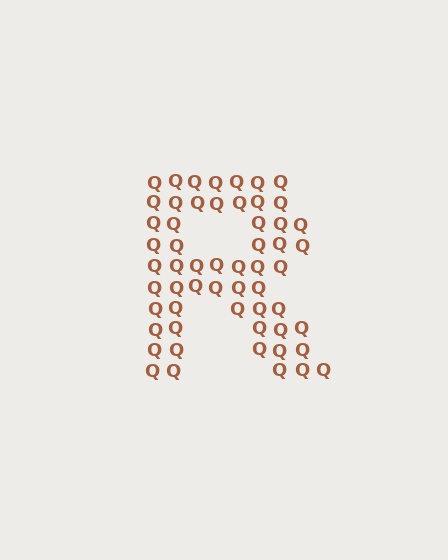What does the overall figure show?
The overall figure shows the letter R.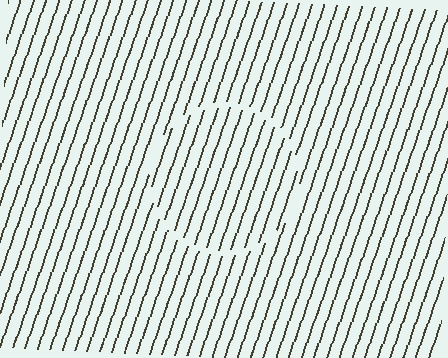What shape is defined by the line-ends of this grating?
An illusory circle. The interior of the shape contains the same grating, shifted by half a period — the contour is defined by the phase discontinuity where line-ends from the inner and outer gratings abut.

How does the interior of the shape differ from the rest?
The interior of the shape contains the same grating, shifted by half a period — the contour is defined by the phase discontinuity where line-ends from the inner and outer gratings abut.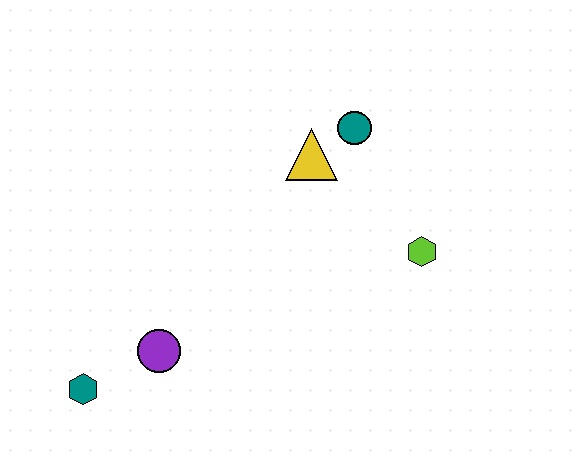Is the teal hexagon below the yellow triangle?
Yes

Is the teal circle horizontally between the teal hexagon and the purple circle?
No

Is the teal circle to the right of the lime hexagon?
No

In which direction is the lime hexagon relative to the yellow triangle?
The lime hexagon is to the right of the yellow triangle.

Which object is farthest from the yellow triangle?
The teal hexagon is farthest from the yellow triangle.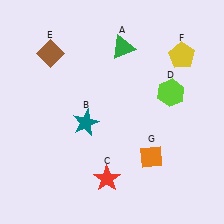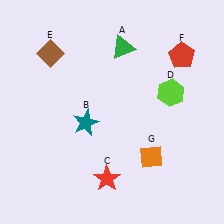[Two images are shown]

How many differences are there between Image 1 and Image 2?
There is 1 difference between the two images.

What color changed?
The pentagon (F) changed from yellow in Image 1 to red in Image 2.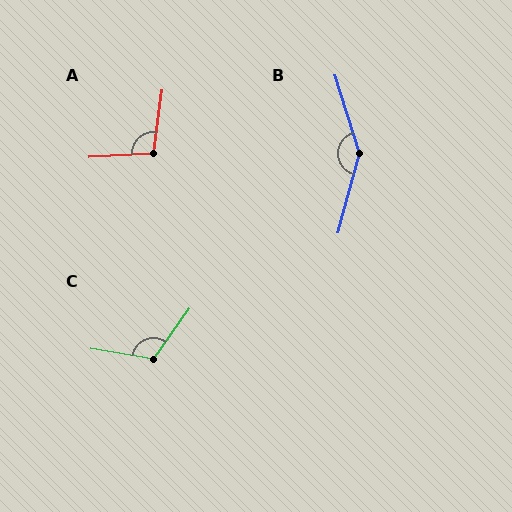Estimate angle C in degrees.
Approximately 116 degrees.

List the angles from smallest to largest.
A (101°), C (116°), B (148°).